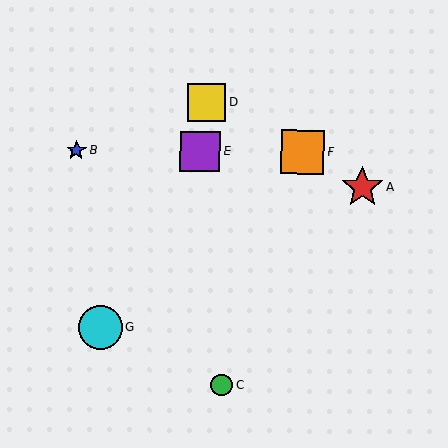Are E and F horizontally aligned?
Yes, both are at y≈151.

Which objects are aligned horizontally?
Objects B, E, F are aligned horizontally.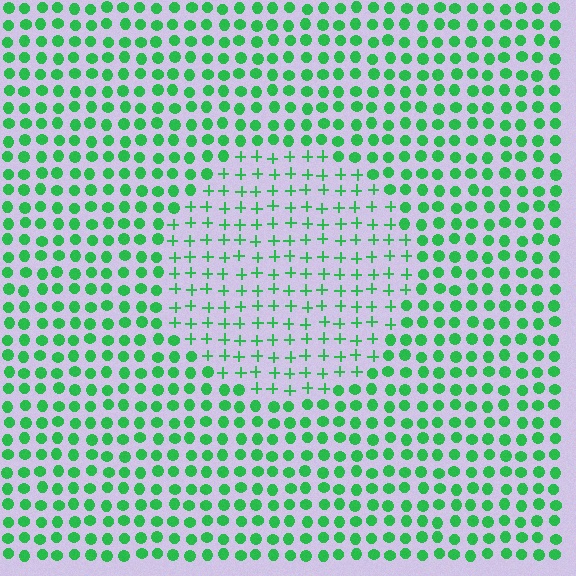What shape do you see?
I see a circle.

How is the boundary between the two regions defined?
The boundary is defined by a change in element shape: plus signs inside vs. circles outside. All elements share the same color and spacing.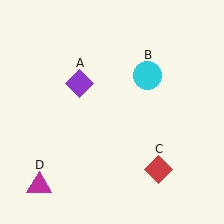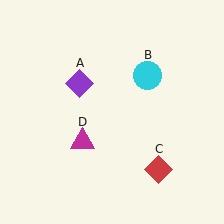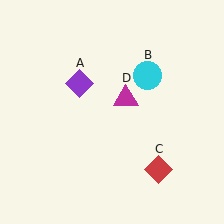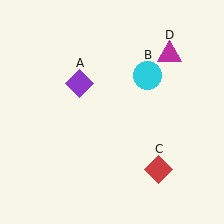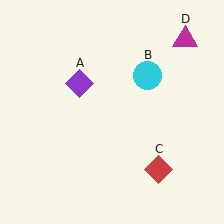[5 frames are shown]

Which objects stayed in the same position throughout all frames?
Purple diamond (object A) and cyan circle (object B) and red diamond (object C) remained stationary.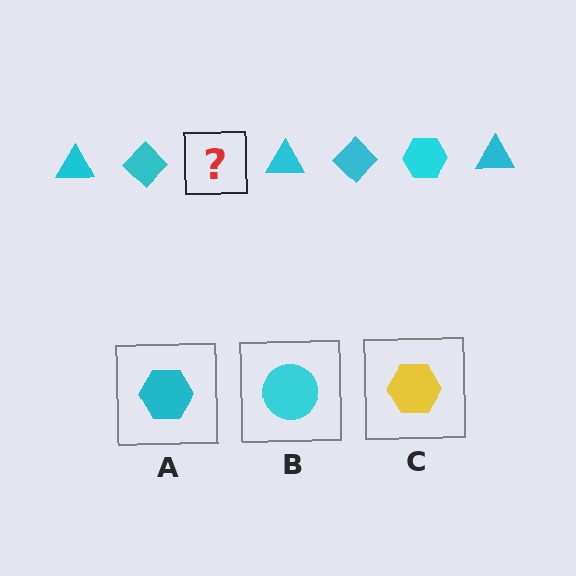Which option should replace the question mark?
Option A.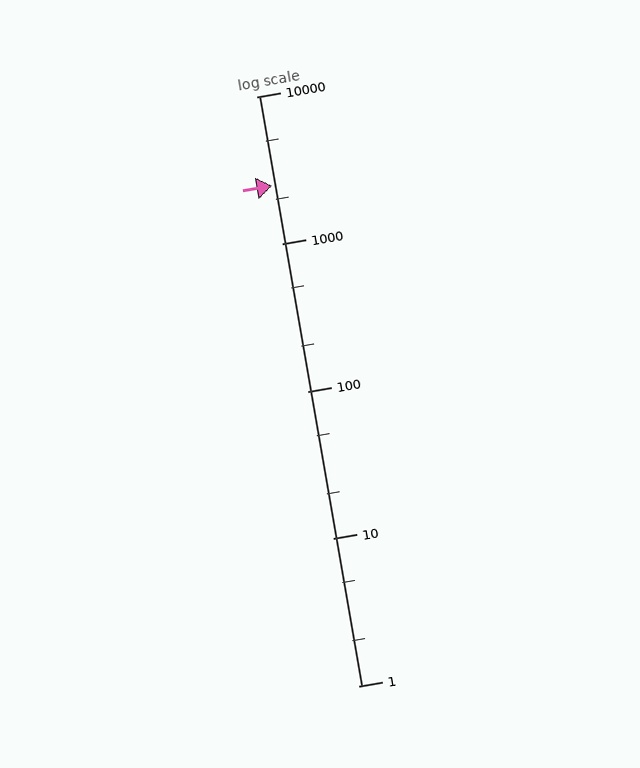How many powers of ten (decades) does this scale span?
The scale spans 4 decades, from 1 to 10000.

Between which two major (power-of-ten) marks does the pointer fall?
The pointer is between 1000 and 10000.